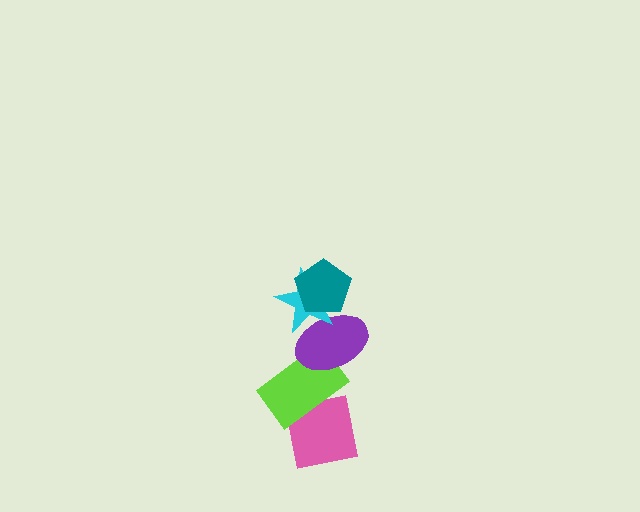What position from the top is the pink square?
The pink square is 5th from the top.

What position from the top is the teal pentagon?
The teal pentagon is 1st from the top.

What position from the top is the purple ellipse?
The purple ellipse is 3rd from the top.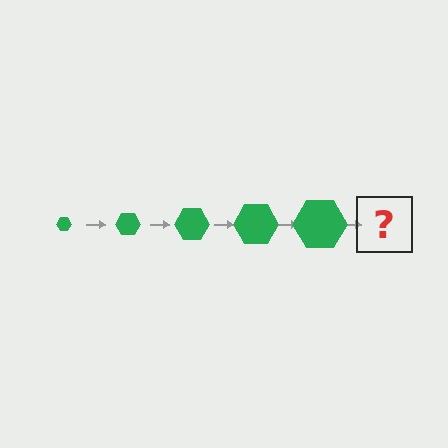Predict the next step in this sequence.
The next step is a green hexagon, larger than the previous one.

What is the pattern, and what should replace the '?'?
The pattern is that the hexagon gets progressively larger each step. The '?' should be a green hexagon, larger than the previous one.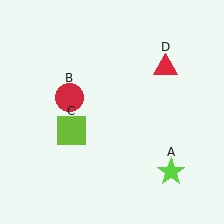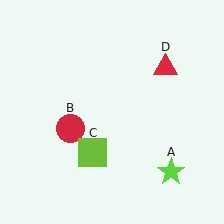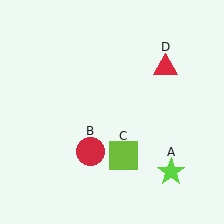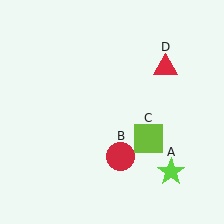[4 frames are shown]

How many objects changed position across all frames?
2 objects changed position: red circle (object B), lime square (object C).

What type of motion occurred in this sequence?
The red circle (object B), lime square (object C) rotated counterclockwise around the center of the scene.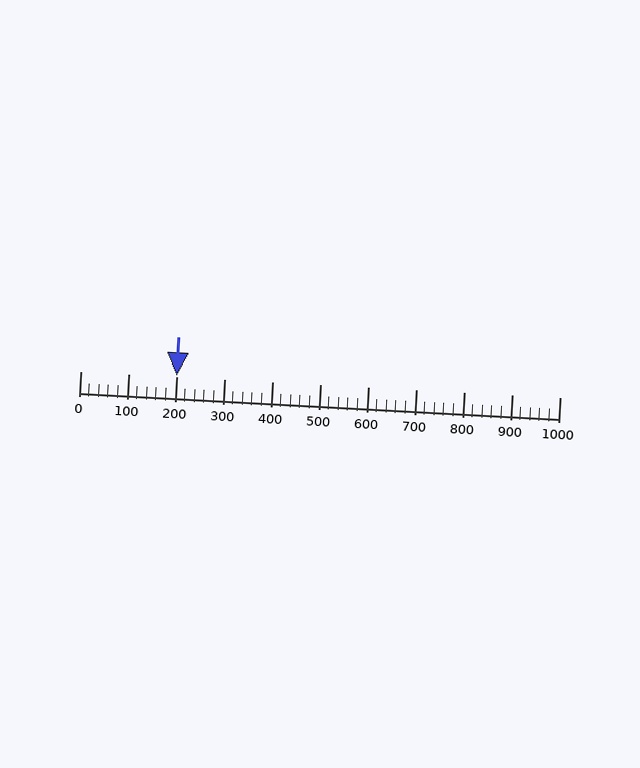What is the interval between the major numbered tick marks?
The major tick marks are spaced 100 units apart.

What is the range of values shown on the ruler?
The ruler shows values from 0 to 1000.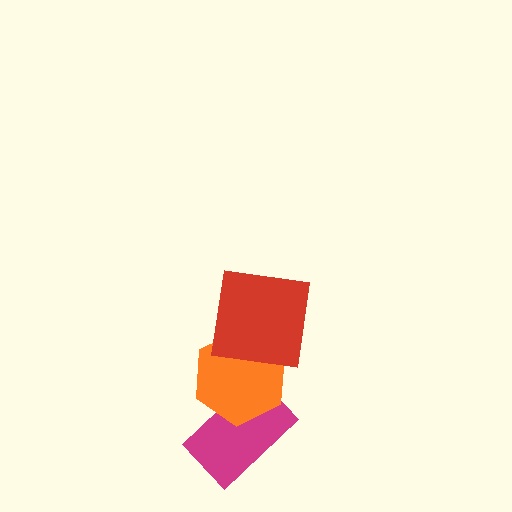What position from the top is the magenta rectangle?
The magenta rectangle is 3rd from the top.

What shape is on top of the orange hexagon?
The red square is on top of the orange hexagon.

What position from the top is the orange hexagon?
The orange hexagon is 2nd from the top.